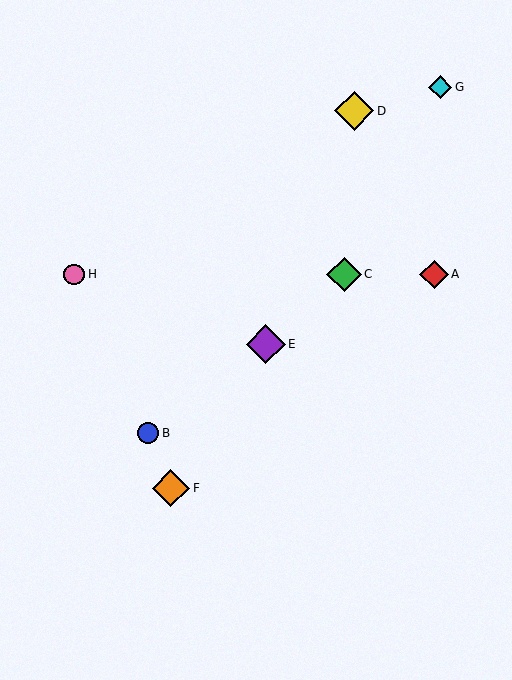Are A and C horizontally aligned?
Yes, both are at y≈274.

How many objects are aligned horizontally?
3 objects (A, C, H) are aligned horizontally.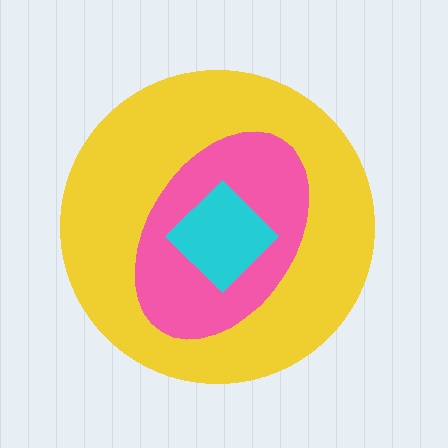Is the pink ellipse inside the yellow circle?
Yes.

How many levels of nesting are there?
3.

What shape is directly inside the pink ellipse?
The cyan diamond.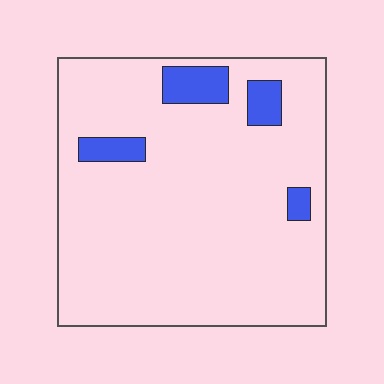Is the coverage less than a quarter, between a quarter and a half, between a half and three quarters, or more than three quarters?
Less than a quarter.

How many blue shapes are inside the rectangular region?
4.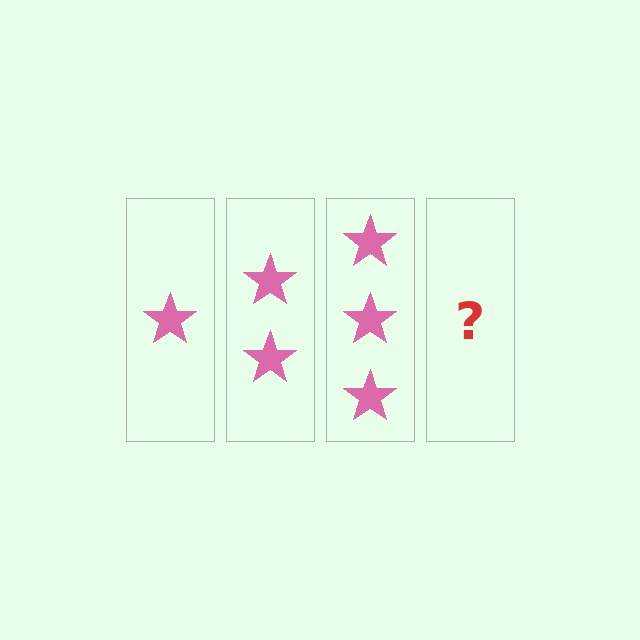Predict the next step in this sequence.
The next step is 4 stars.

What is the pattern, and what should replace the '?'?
The pattern is that each step adds one more star. The '?' should be 4 stars.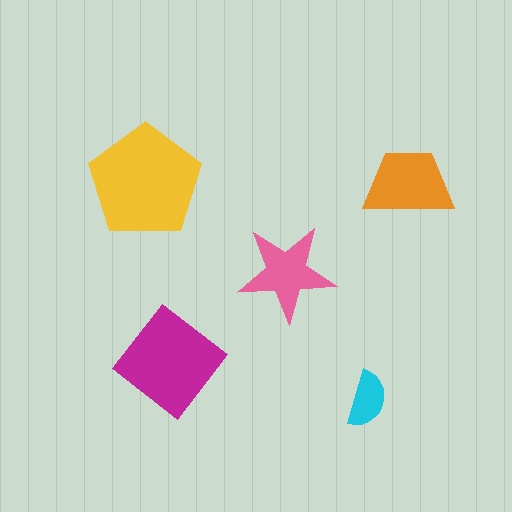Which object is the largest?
The yellow pentagon.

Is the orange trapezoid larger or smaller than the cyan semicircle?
Larger.